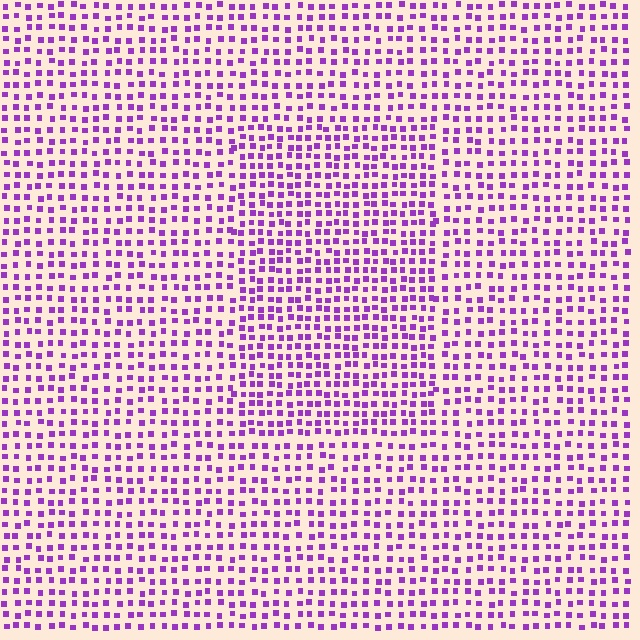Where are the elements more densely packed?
The elements are more densely packed inside the rectangle boundary.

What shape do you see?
I see a rectangle.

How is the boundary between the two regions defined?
The boundary is defined by a change in element density (approximately 1.4x ratio). All elements are the same color, size, and shape.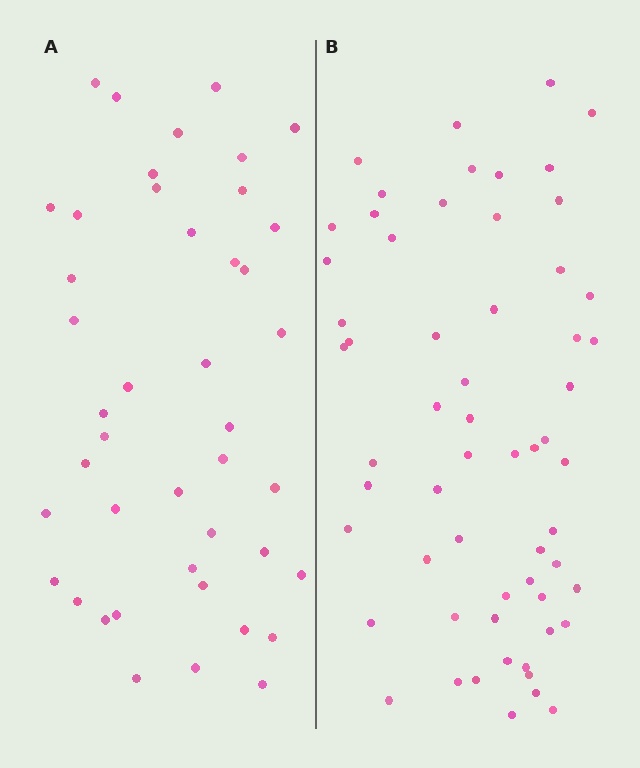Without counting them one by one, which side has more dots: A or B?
Region B (the right region) has more dots.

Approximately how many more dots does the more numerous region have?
Region B has approximately 15 more dots than region A.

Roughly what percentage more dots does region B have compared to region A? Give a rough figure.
About 40% more.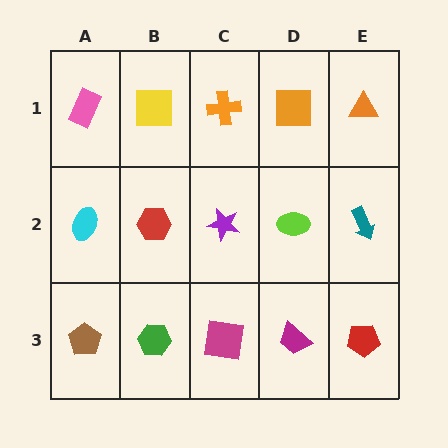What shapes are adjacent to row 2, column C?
An orange cross (row 1, column C), a magenta square (row 3, column C), a red hexagon (row 2, column B), a lime ellipse (row 2, column D).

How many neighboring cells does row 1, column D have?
3.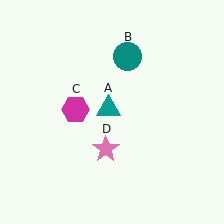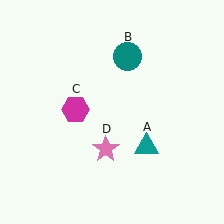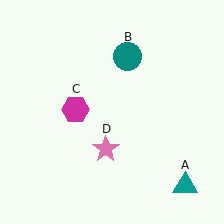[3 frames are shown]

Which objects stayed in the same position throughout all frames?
Teal circle (object B) and magenta hexagon (object C) and pink star (object D) remained stationary.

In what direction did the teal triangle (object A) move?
The teal triangle (object A) moved down and to the right.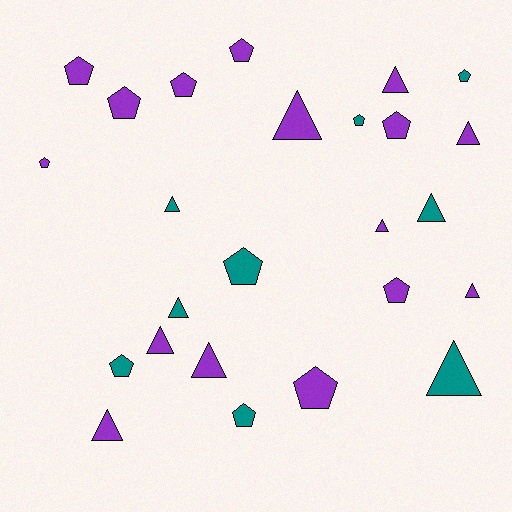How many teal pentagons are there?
There are 5 teal pentagons.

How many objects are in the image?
There are 25 objects.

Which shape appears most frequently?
Pentagon, with 13 objects.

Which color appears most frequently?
Purple, with 16 objects.